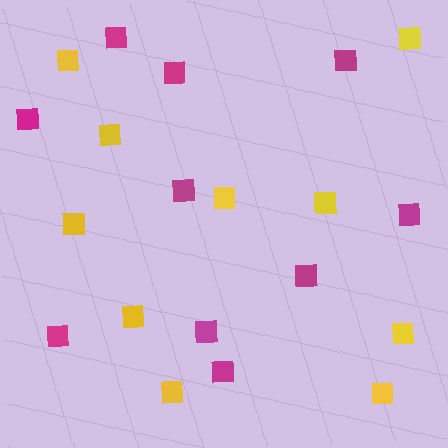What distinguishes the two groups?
There are 2 groups: one group of yellow squares (10) and one group of magenta squares (10).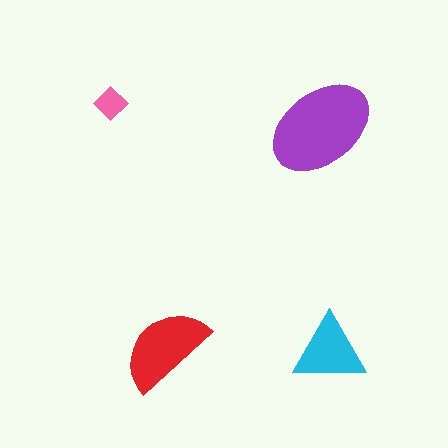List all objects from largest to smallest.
The purple ellipse, the red semicircle, the cyan triangle, the pink diamond.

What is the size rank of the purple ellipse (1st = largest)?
1st.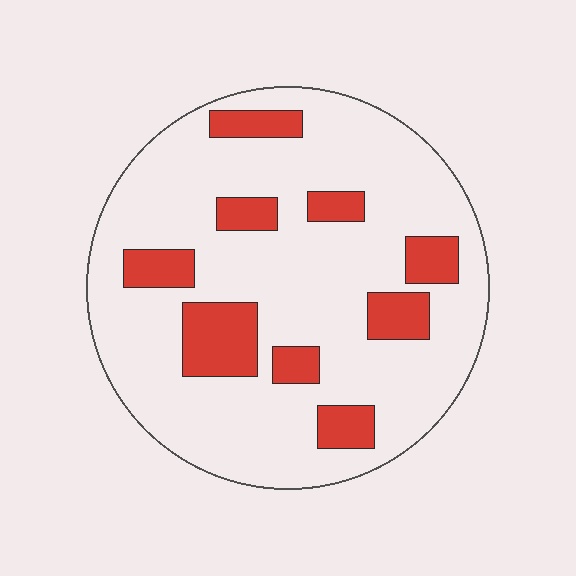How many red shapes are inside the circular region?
9.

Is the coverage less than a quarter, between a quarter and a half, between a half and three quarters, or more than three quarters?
Less than a quarter.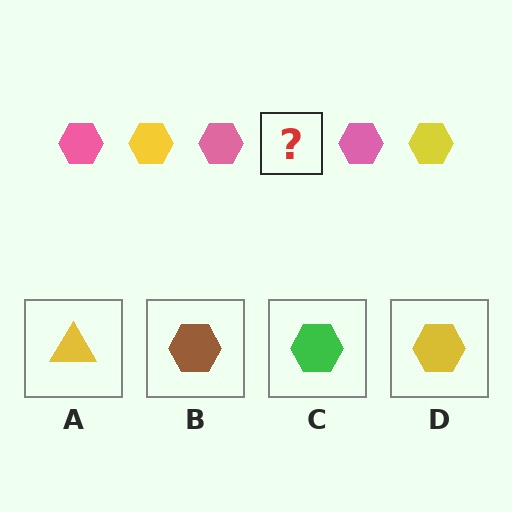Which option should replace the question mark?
Option D.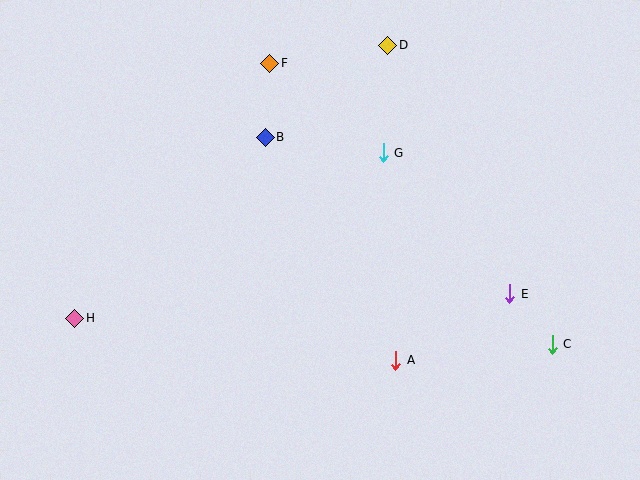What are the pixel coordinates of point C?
Point C is at (552, 344).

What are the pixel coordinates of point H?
Point H is at (75, 318).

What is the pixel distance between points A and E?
The distance between A and E is 132 pixels.